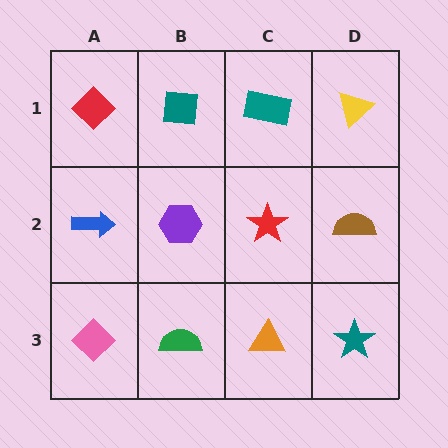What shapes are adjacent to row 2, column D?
A yellow triangle (row 1, column D), a teal star (row 3, column D), a red star (row 2, column C).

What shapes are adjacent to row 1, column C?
A red star (row 2, column C), a teal square (row 1, column B), a yellow triangle (row 1, column D).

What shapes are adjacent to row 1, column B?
A purple hexagon (row 2, column B), a red diamond (row 1, column A), a teal rectangle (row 1, column C).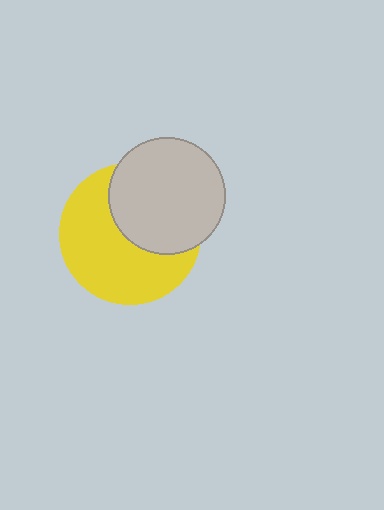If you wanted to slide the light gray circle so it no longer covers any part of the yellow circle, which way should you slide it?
Slide it toward the upper-right — that is the most direct way to separate the two shapes.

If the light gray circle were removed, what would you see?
You would see the complete yellow circle.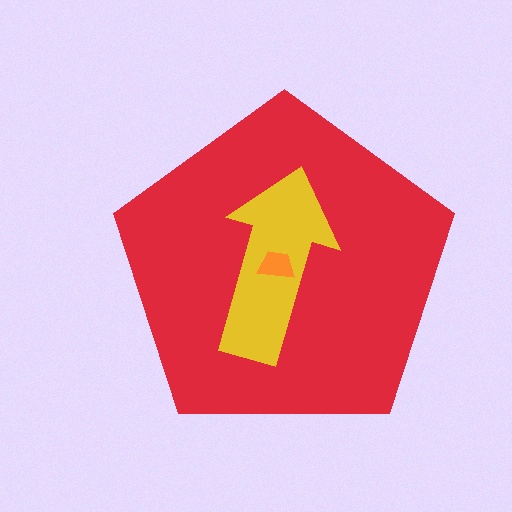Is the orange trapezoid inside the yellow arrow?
Yes.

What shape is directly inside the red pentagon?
The yellow arrow.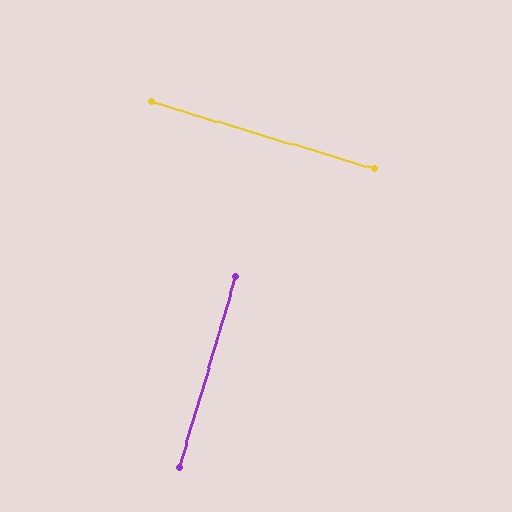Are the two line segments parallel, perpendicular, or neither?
Perpendicular — they meet at approximately 90°.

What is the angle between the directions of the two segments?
Approximately 90 degrees.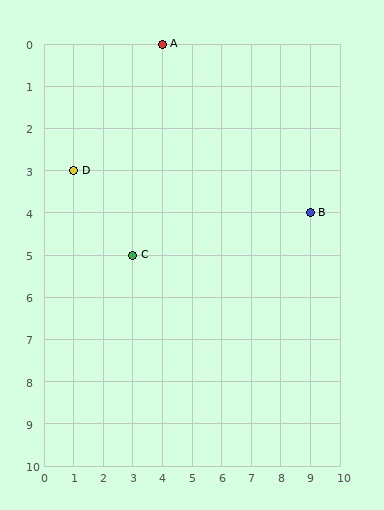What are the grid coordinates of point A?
Point A is at grid coordinates (4, 0).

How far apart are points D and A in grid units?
Points D and A are 3 columns and 3 rows apart (about 4.2 grid units diagonally).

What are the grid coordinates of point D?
Point D is at grid coordinates (1, 3).